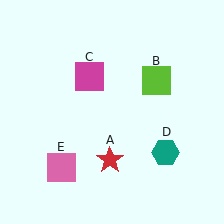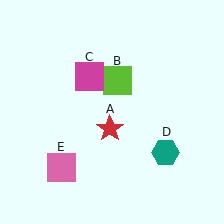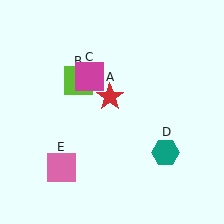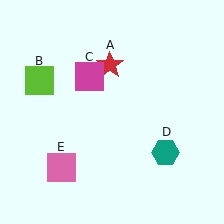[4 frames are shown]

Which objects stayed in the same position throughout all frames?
Magenta square (object C) and teal hexagon (object D) and pink square (object E) remained stationary.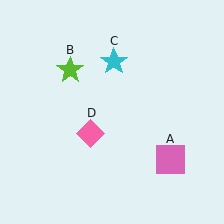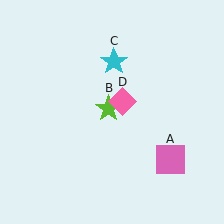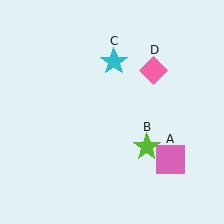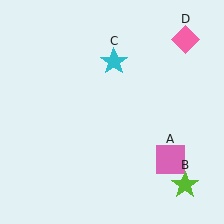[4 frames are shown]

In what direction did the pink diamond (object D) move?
The pink diamond (object D) moved up and to the right.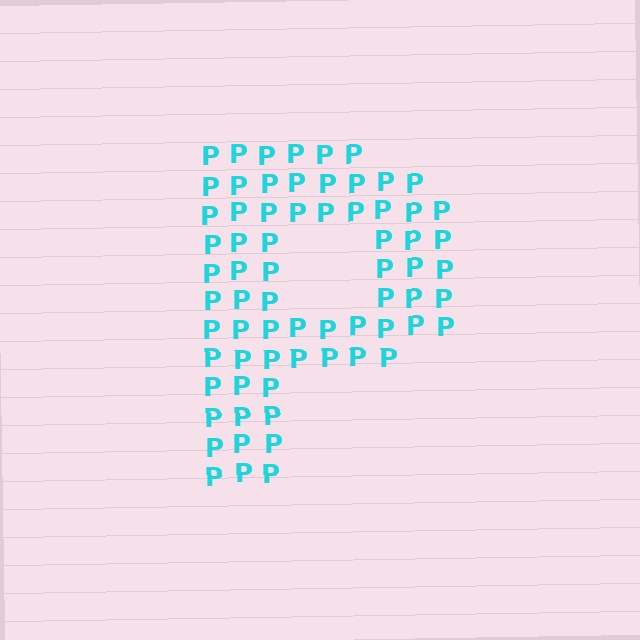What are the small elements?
The small elements are letter P's.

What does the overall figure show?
The overall figure shows the letter P.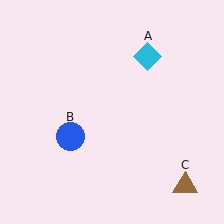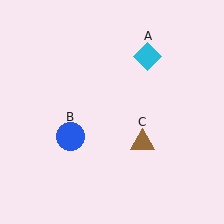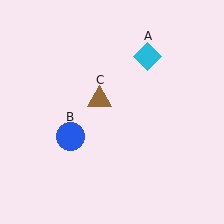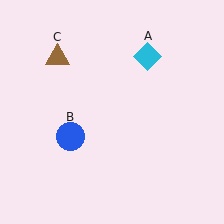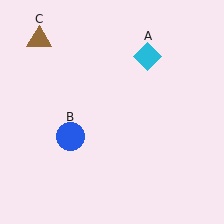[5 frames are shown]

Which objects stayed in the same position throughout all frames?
Cyan diamond (object A) and blue circle (object B) remained stationary.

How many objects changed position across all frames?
1 object changed position: brown triangle (object C).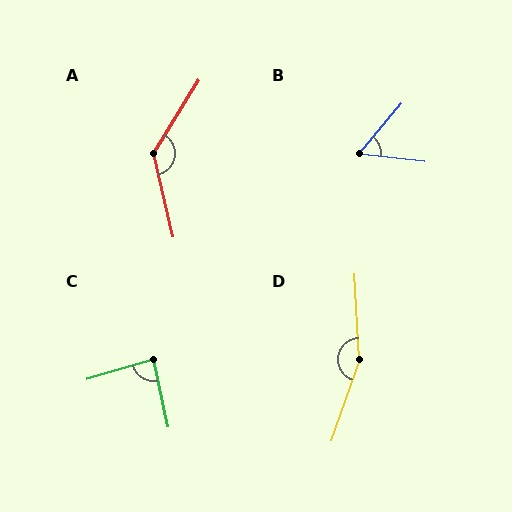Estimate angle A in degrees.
Approximately 135 degrees.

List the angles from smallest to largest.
B (56°), C (86°), A (135°), D (158°).